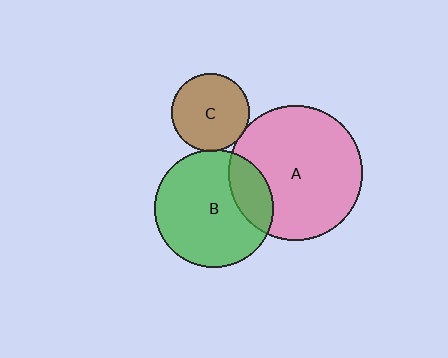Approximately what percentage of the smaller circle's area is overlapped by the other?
Approximately 5%.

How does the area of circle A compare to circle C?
Approximately 3.0 times.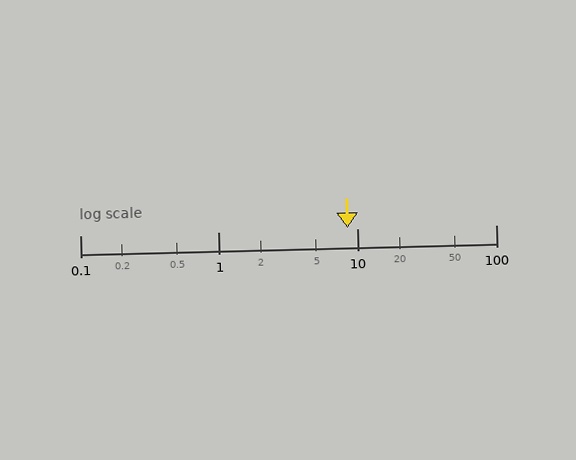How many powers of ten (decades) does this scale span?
The scale spans 3 decades, from 0.1 to 100.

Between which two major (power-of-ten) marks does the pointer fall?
The pointer is between 1 and 10.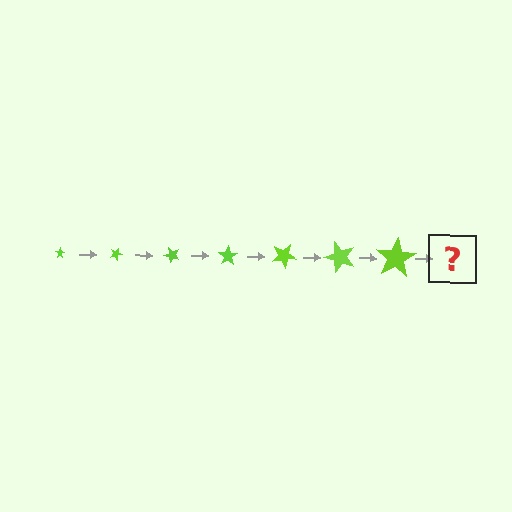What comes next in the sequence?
The next element should be a star, larger than the previous one and rotated 175 degrees from the start.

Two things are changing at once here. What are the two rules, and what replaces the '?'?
The two rules are that the star grows larger each step and it rotates 25 degrees each step. The '?' should be a star, larger than the previous one and rotated 175 degrees from the start.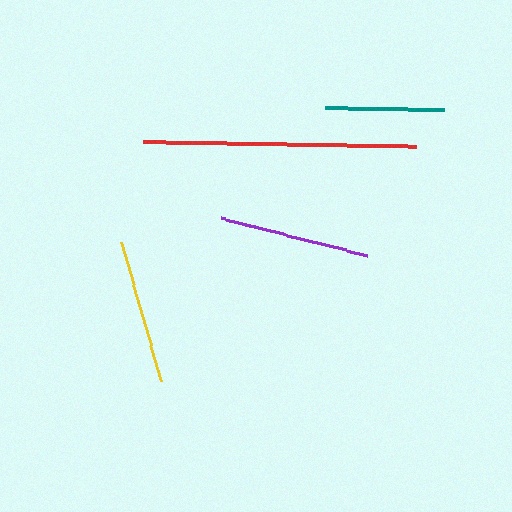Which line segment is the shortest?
The teal line is the shortest at approximately 119 pixels.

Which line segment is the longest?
The red line is the longest at approximately 273 pixels.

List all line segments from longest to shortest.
From longest to shortest: red, purple, yellow, teal.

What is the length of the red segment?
The red segment is approximately 273 pixels long.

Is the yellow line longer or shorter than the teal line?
The yellow line is longer than the teal line.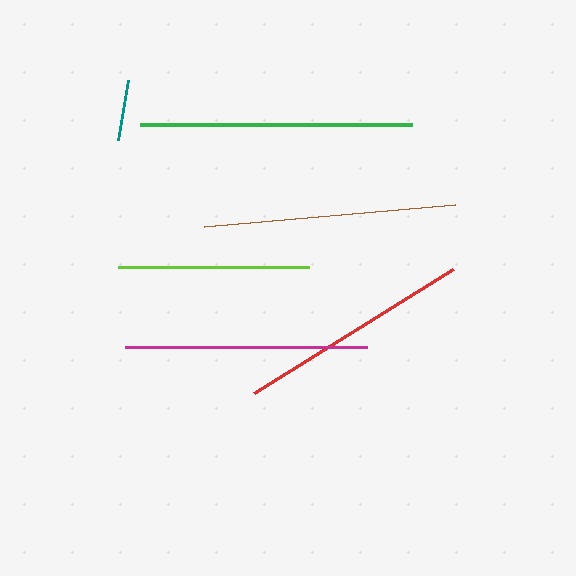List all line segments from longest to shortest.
From longest to shortest: green, brown, magenta, red, lime, teal.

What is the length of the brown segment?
The brown segment is approximately 252 pixels long.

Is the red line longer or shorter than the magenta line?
The magenta line is longer than the red line.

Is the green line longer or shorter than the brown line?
The green line is longer than the brown line.